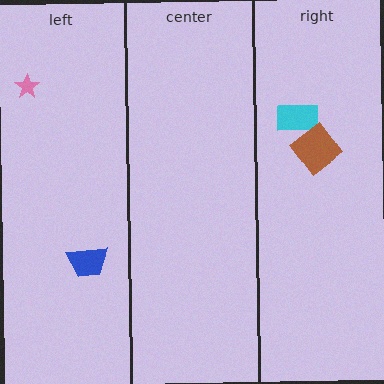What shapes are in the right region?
The cyan rectangle, the brown diamond.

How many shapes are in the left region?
2.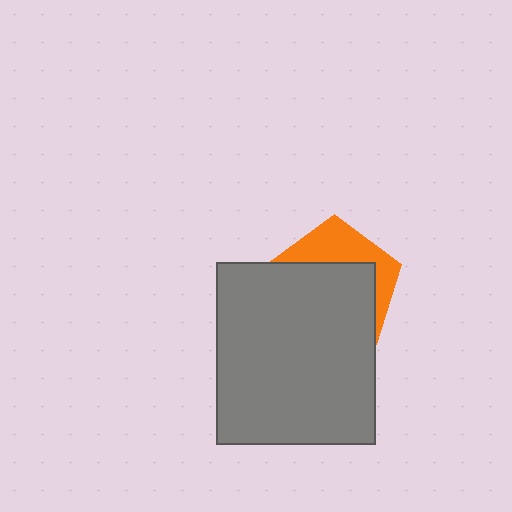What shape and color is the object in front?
The object in front is a gray rectangle.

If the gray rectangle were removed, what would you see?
You would see the complete orange pentagon.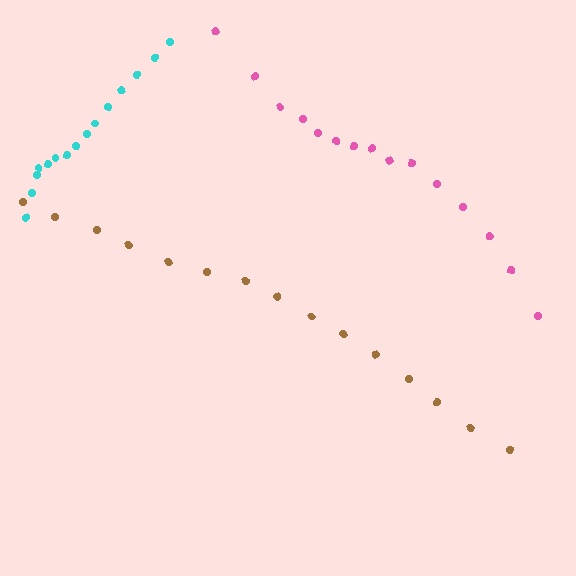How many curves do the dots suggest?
There are 3 distinct paths.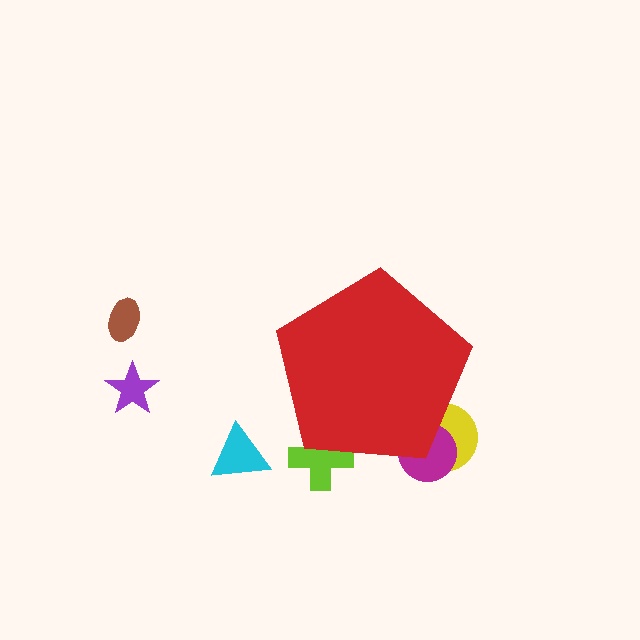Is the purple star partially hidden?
No, the purple star is fully visible.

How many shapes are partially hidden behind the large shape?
3 shapes are partially hidden.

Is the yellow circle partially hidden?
Yes, the yellow circle is partially hidden behind the red pentagon.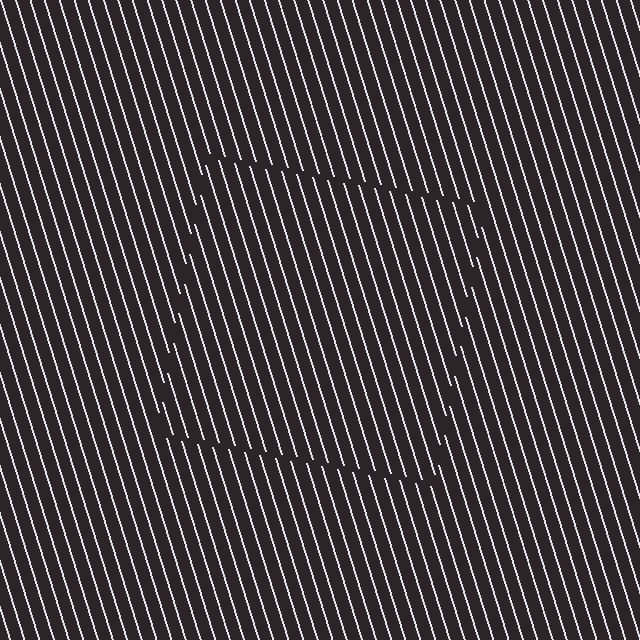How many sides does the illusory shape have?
4 sides — the line-ends trace a square.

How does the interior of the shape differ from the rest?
The interior of the shape contains the same grating, shifted by half a period — the contour is defined by the phase discontinuity where line-ends from the inner and outer gratings abut.